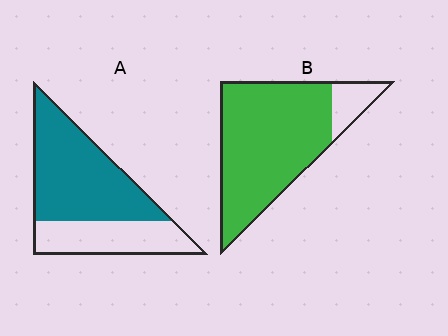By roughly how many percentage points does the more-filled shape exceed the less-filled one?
By roughly 20 percentage points (B over A).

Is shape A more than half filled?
Yes.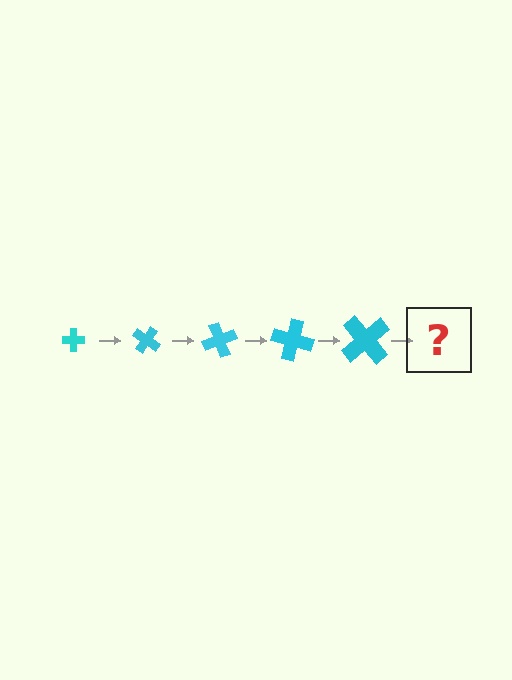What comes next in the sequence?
The next element should be a cross, larger than the previous one and rotated 175 degrees from the start.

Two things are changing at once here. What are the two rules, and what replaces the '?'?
The two rules are that the cross grows larger each step and it rotates 35 degrees each step. The '?' should be a cross, larger than the previous one and rotated 175 degrees from the start.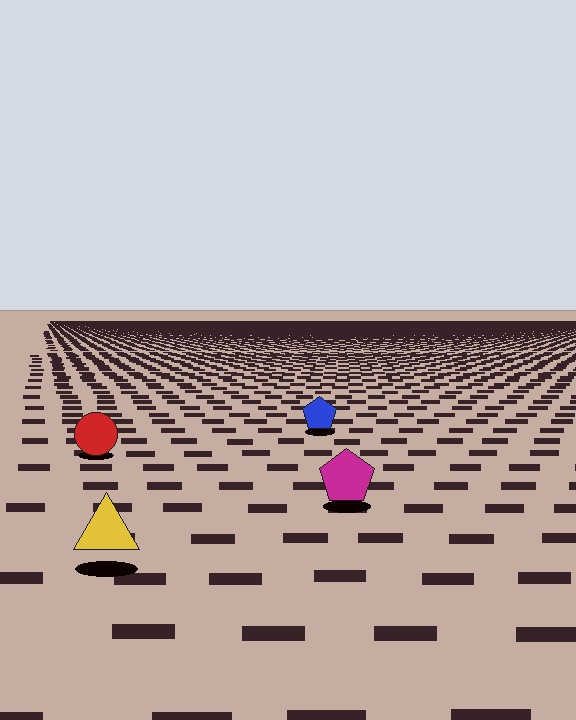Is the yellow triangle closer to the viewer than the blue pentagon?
Yes. The yellow triangle is closer — you can tell from the texture gradient: the ground texture is coarser near it.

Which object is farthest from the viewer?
The blue pentagon is farthest from the viewer. It appears smaller and the ground texture around it is denser.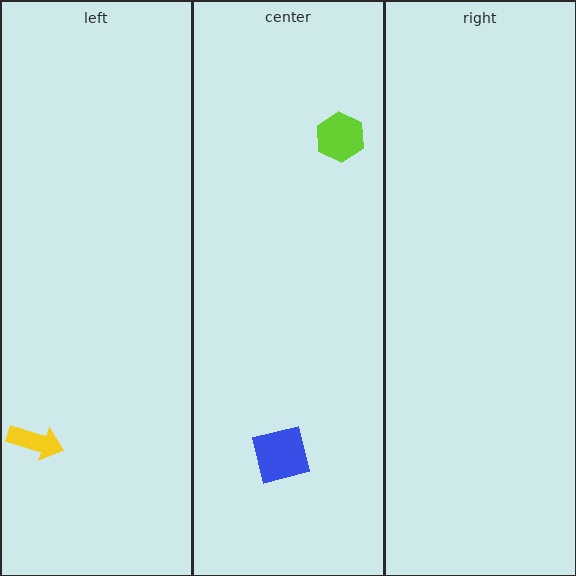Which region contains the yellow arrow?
The left region.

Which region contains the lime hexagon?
The center region.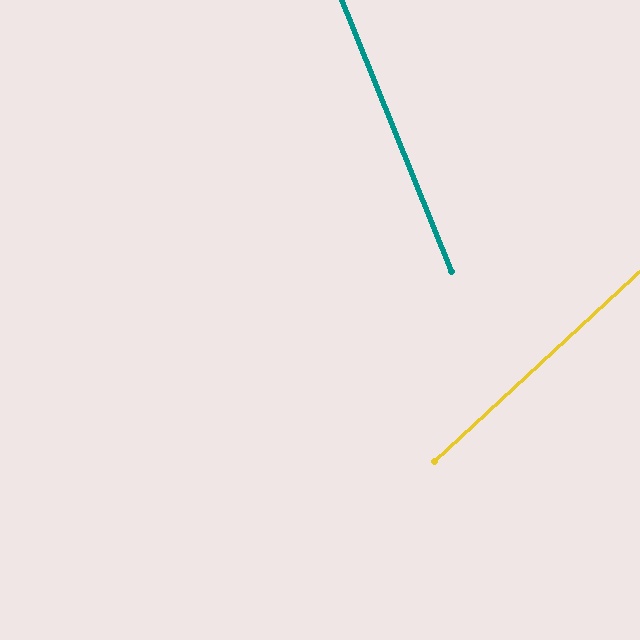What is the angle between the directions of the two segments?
Approximately 69 degrees.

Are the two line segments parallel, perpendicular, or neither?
Neither parallel nor perpendicular — they differ by about 69°.